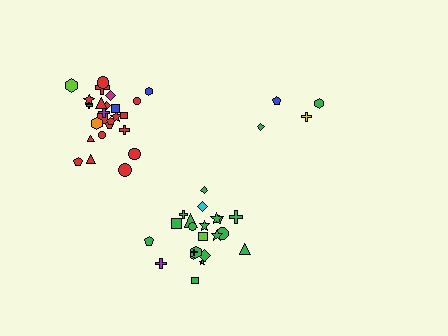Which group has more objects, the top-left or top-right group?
The top-left group.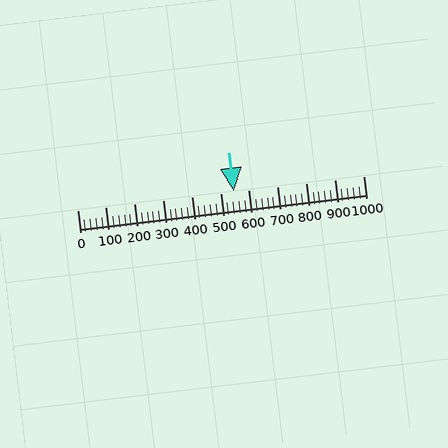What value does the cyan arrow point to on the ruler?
The cyan arrow points to approximately 546.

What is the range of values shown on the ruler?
The ruler shows values from 0 to 1000.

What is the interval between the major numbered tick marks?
The major tick marks are spaced 100 units apart.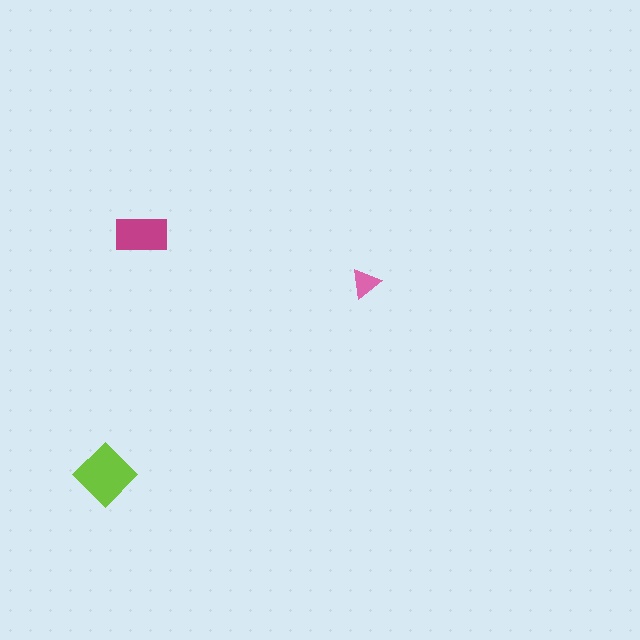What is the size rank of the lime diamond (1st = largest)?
1st.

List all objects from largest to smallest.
The lime diamond, the magenta rectangle, the pink triangle.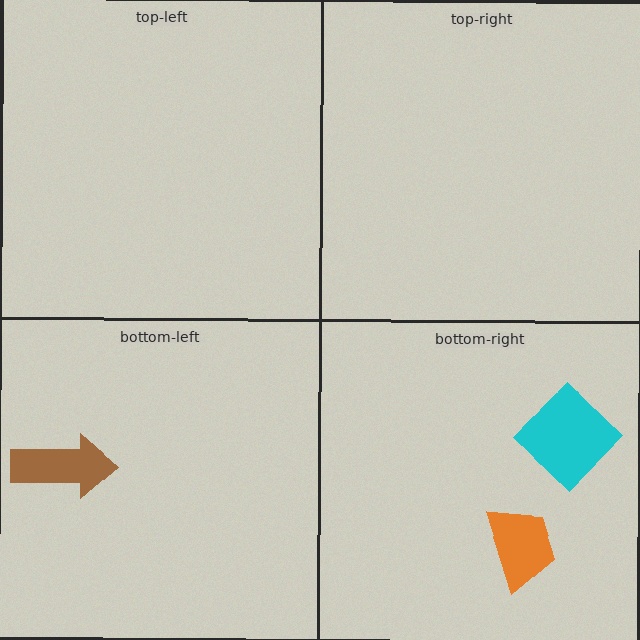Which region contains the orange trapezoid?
The bottom-right region.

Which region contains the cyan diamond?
The bottom-right region.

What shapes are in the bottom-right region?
The cyan diamond, the orange trapezoid.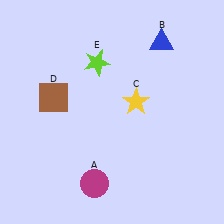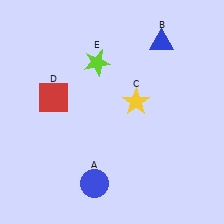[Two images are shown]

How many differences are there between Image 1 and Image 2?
There are 2 differences between the two images.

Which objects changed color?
A changed from magenta to blue. D changed from brown to red.